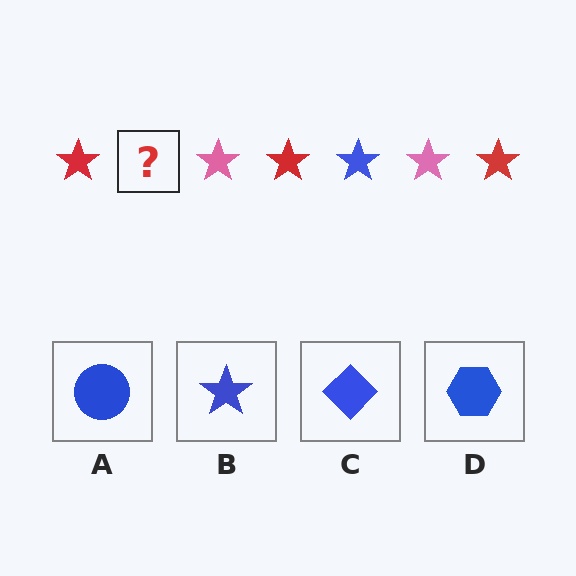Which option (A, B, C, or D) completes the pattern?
B.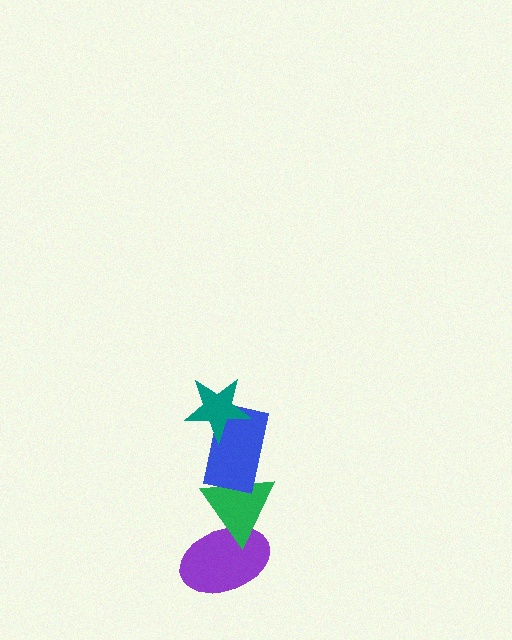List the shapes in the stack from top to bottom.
From top to bottom: the teal star, the blue rectangle, the green triangle, the purple ellipse.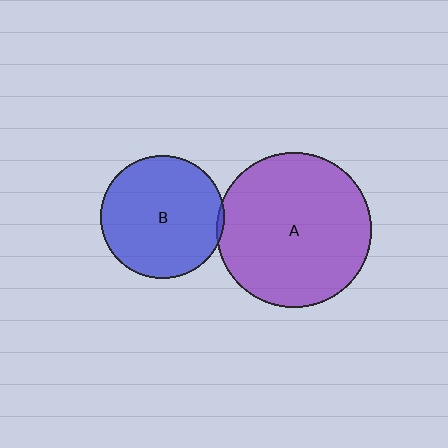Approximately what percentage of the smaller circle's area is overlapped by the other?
Approximately 5%.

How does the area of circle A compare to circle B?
Approximately 1.6 times.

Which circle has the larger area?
Circle A (purple).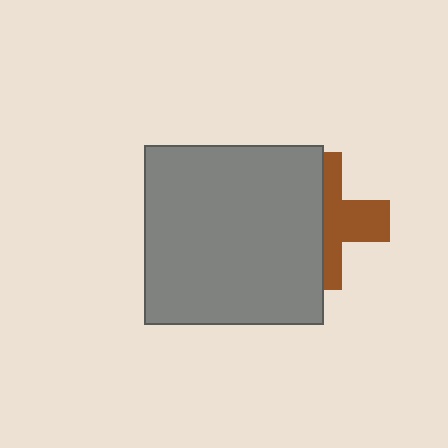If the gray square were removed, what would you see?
You would see the complete brown cross.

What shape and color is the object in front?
The object in front is a gray square.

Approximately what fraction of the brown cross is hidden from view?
Roughly 54% of the brown cross is hidden behind the gray square.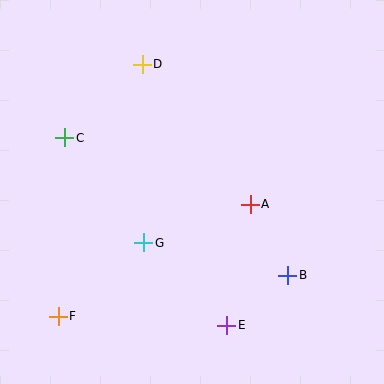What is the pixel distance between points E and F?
The distance between E and F is 169 pixels.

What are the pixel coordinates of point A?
Point A is at (250, 204).